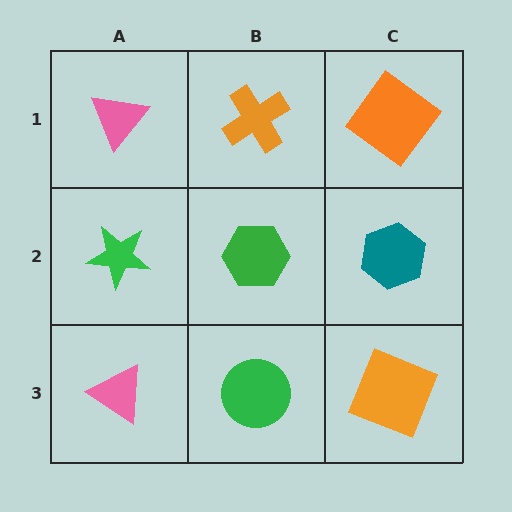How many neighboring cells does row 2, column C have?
3.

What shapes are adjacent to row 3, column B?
A green hexagon (row 2, column B), a pink triangle (row 3, column A), an orange square (row 3, column C).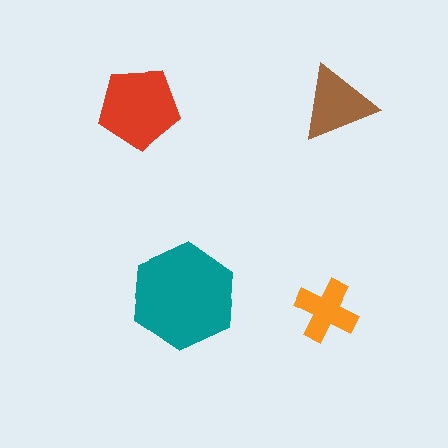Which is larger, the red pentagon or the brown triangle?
The red pentagon.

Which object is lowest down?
The orange cross is bottommost.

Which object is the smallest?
The orange cross.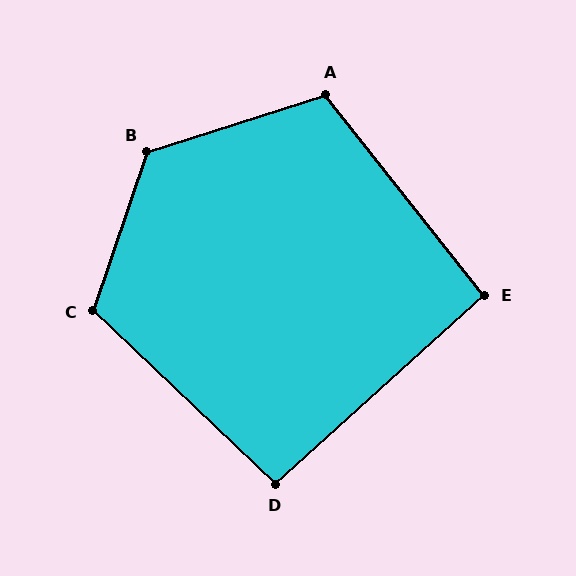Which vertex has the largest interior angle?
B, at approximately 126 degrees.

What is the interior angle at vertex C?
Approximately 115 degrees (obtuse).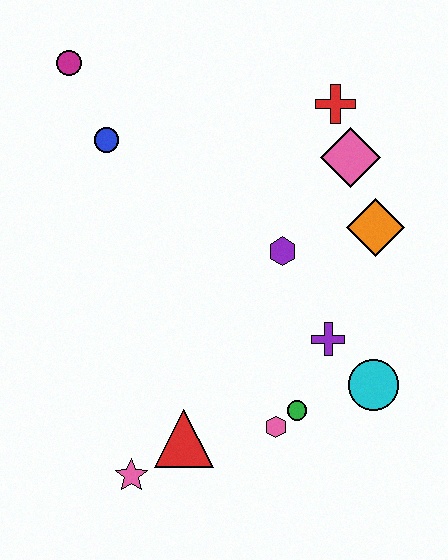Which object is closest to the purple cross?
The cyan circle is closest to the purple cross.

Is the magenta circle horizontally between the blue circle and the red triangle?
No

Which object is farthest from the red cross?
The pink star is farthest from the red cross.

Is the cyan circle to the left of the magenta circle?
No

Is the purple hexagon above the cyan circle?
Yes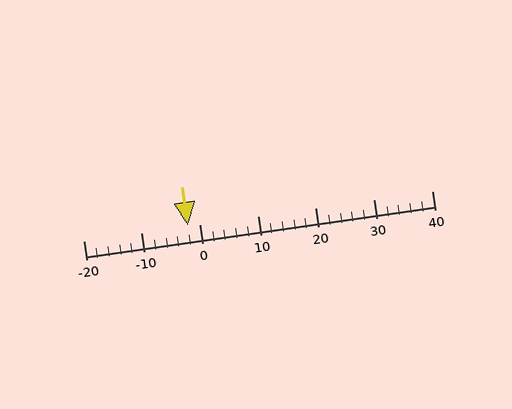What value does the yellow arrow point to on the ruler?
The yellow arrow points to approximately -2.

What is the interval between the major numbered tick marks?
The major tick marks are spaced 10 units apart.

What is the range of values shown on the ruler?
The ruler shows values from -20 to 40.